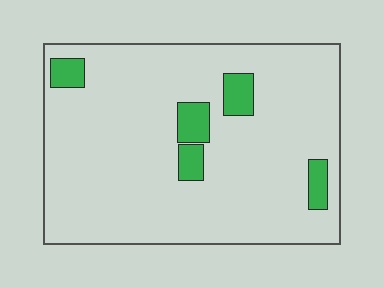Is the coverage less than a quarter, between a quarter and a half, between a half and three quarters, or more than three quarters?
Less than a quarter.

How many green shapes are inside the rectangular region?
5.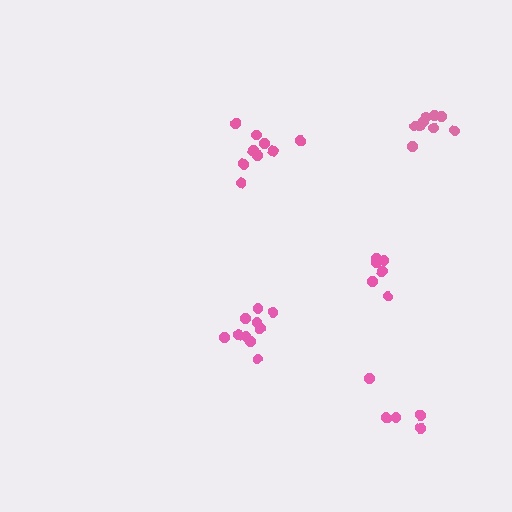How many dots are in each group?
Group 1: 10 dots, Group 2: 5 dots, Group 3: 6 dots, Group 4: 9 dots, Group 5: 10 dots (40 total).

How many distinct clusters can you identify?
There are 5 distinct clusters.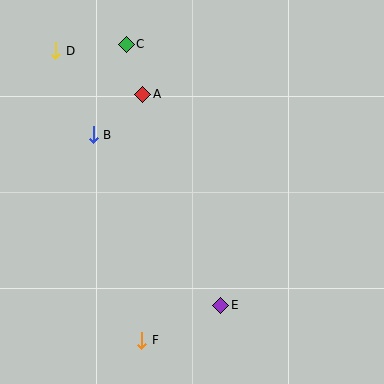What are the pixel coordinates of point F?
Point F is at (142, 340).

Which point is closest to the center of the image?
Point A at (143, 94) is closest to the center.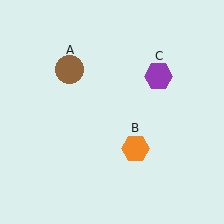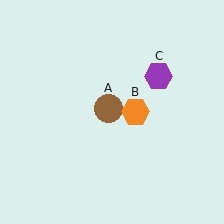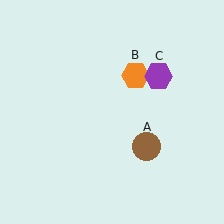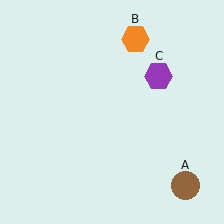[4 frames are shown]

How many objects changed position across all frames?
2 objects changed position: brown circle (object A), orange hexagon (object B).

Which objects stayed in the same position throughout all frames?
Purple hexagon (object C) remained stationary.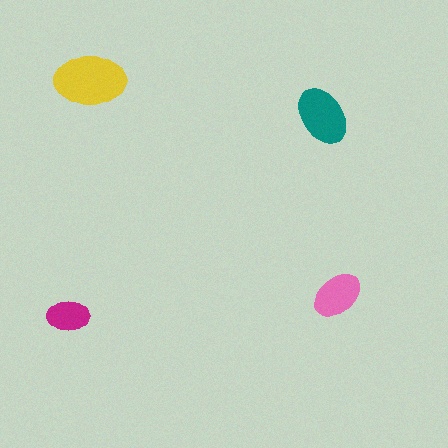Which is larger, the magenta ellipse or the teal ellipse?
The teal one.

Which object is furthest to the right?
The pink ellipse is rightmost.